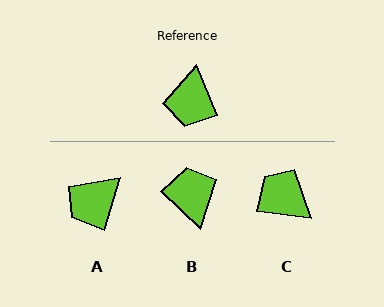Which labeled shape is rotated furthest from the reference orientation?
B, about 156 degrees away.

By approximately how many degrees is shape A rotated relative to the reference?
Approximately 39 degrees clockwise.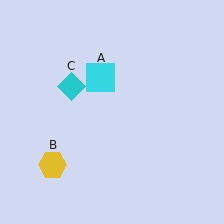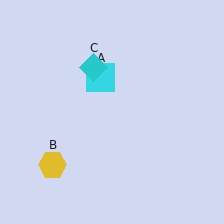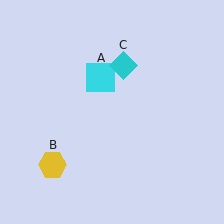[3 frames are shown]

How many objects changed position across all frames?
1 object changed position: cyan diamond (object C).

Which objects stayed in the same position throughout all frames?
Cyan square (object A) and yellow hexagon (object B) remained stationary.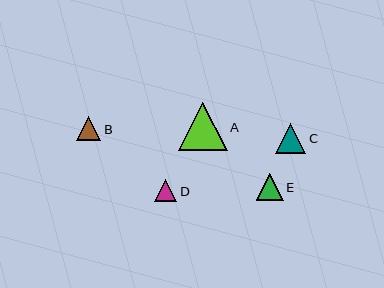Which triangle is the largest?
Triangle A is the largest with a size of approximately 48 pixels.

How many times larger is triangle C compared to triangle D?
Triangle C is approximately 1.4 times the size of triangle D.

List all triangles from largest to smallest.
From largest to smallest: A, C, E, B, D.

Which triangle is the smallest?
Triangle D is the smallest with a size of approximately 22 pixels.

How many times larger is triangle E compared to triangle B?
Triangle E is approximately 1.1 times the size of triangle B.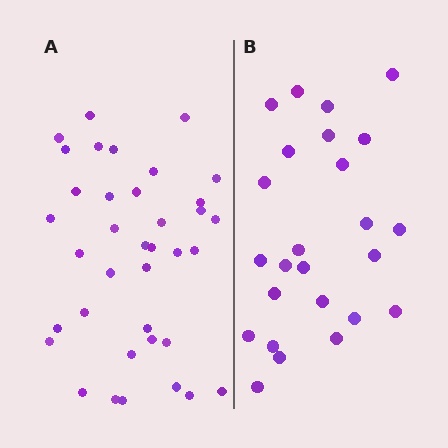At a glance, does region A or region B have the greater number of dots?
Region A (the left region) has more dots.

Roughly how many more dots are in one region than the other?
Region A has roughly 12 or so more dots than region B.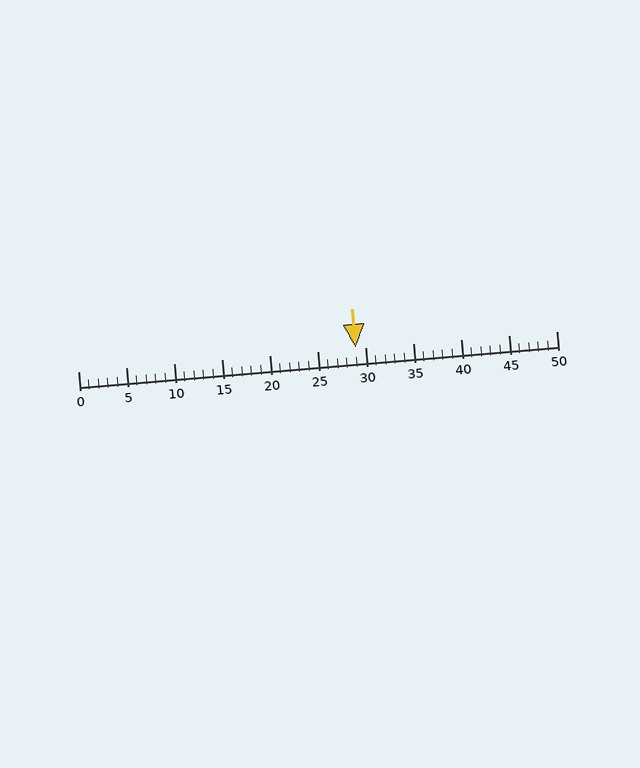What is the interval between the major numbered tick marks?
The major tick marks are spaced 5 units apart.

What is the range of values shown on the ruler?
The ruler shows values from 0 to 50.